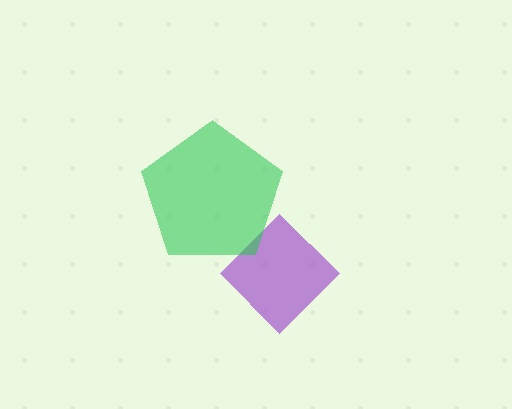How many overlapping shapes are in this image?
There are 2 overlapping shapes in the image.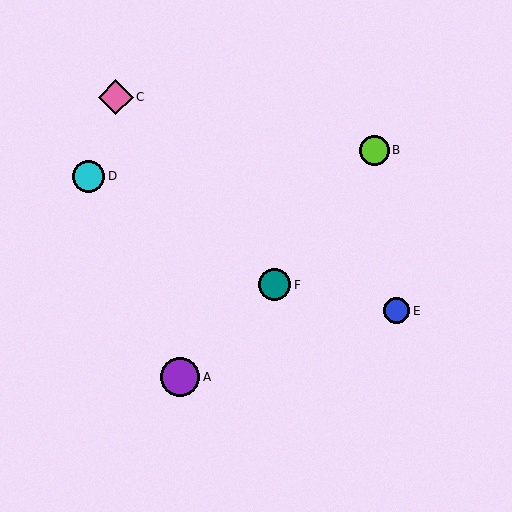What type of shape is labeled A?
Shape A is a purple circle.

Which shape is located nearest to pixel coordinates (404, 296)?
The blue circle (labeled E) at (397, 311) is nearest to that location.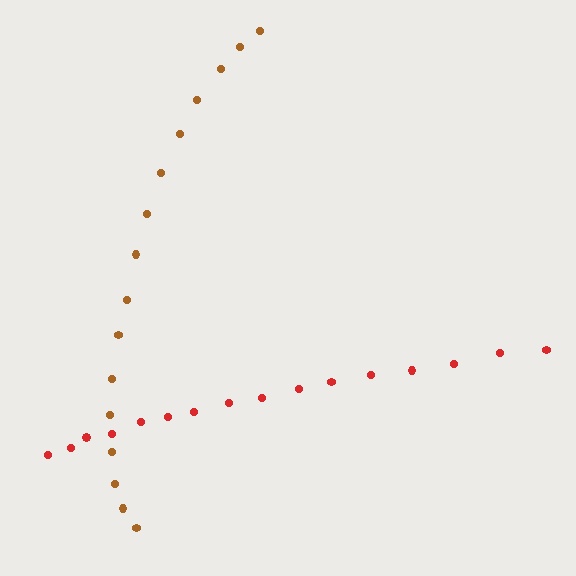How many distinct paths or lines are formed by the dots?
There are 2 distinct paths.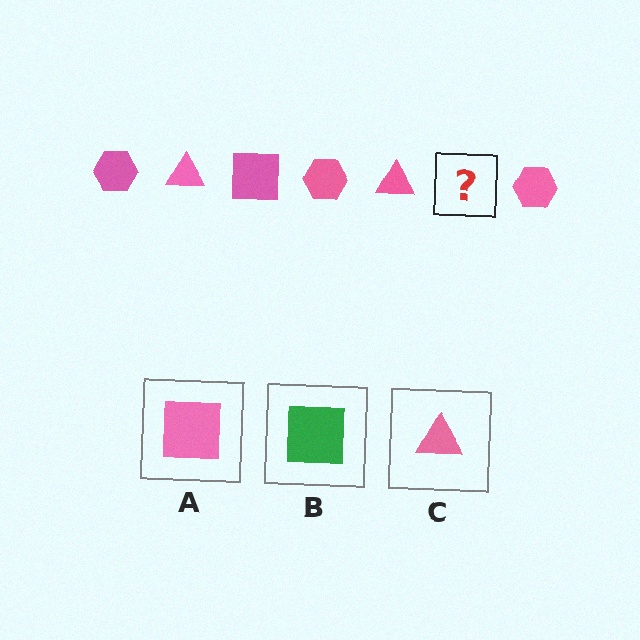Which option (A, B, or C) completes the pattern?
A.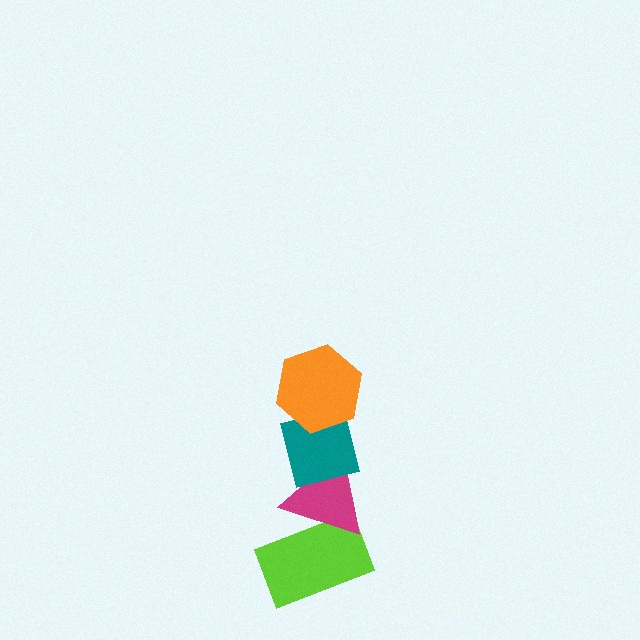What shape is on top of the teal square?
The orange hexagon is on top of the teal square.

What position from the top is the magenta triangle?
The magenta triangle is 3rd from the top.